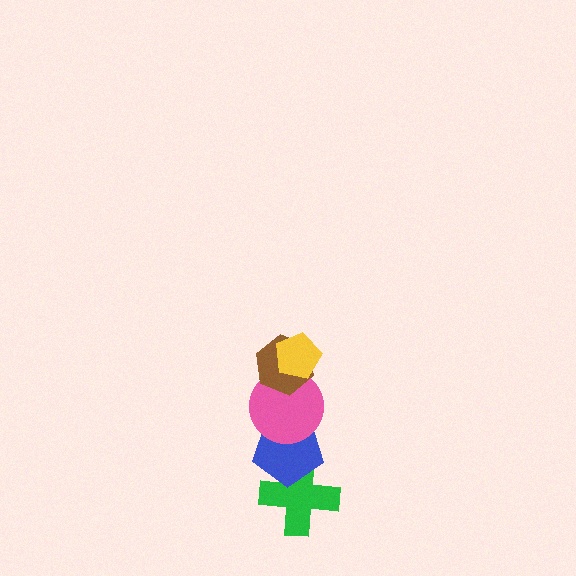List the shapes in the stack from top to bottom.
From top to bottom: the yellow pentagon, the brown hexagon, the pink circle, the blue pentagon, the green cross.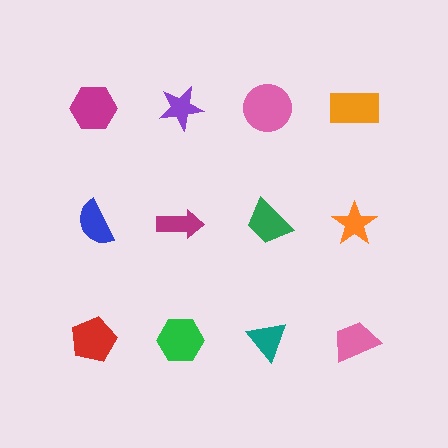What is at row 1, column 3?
A pink circle.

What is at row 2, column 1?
A blue semicircle.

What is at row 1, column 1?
A magenta hexagon.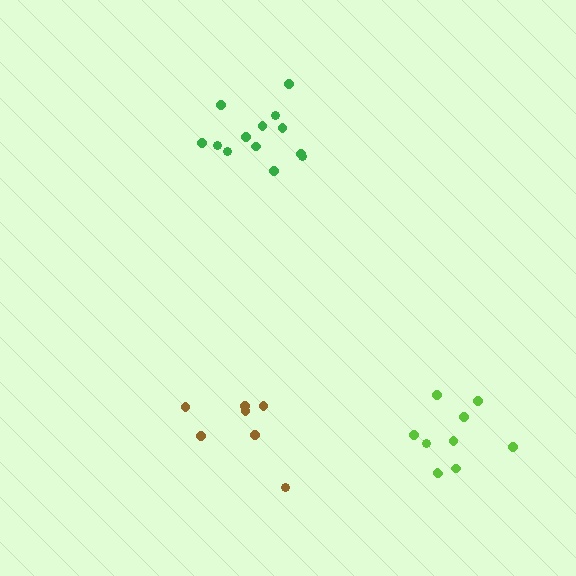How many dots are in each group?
Group 1: 13 dots, Group 2: 10 dots, Group 3: 7 dots (30 total).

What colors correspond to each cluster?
The clusters are colored: green, lime, brown.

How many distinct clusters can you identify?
There are 3 distinct clusters.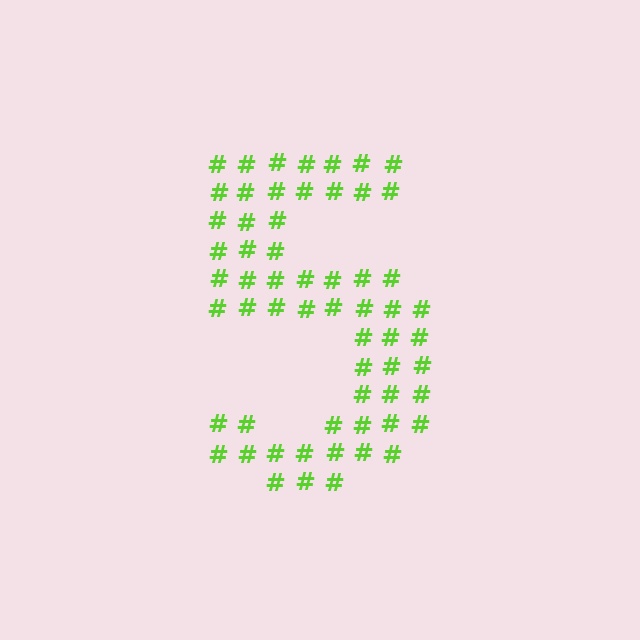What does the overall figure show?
The overall figure shows the digit 5.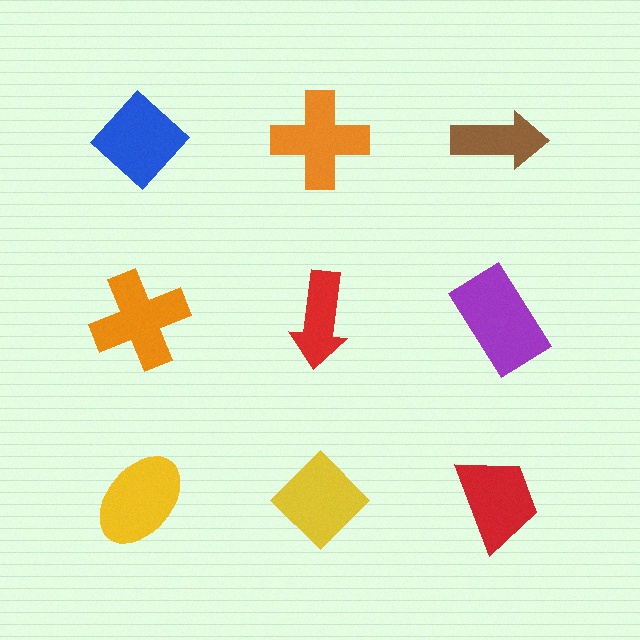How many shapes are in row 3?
3 shapes.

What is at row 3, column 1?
A yellow ellipse.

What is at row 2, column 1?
An orange cross.